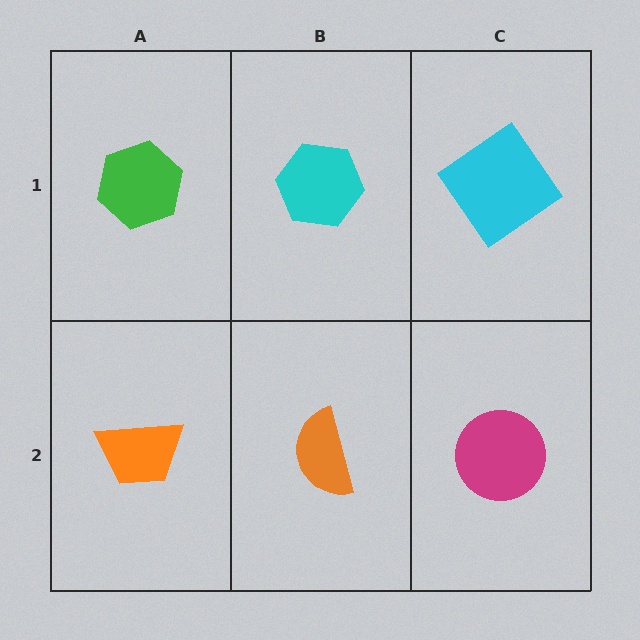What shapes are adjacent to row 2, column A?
A green hexagon (row 1, column A), an orange semicircle (row 2, column B).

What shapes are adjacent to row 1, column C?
A magenta circle (row 2, column C), a cyan hexagon (row 1, column B).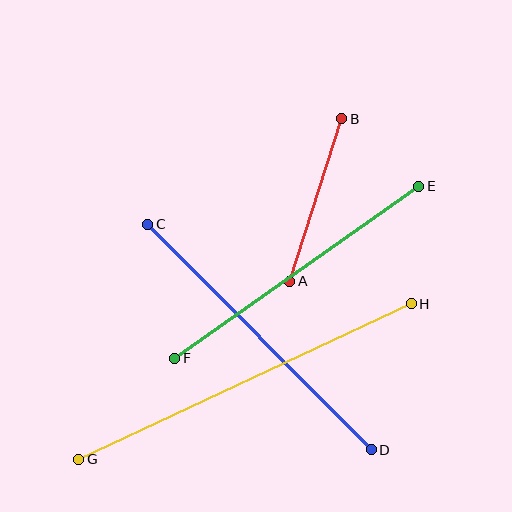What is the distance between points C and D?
The distance is approximately 317 pixels.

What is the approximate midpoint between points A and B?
The midpoint is at approximately (316, 200) pixels.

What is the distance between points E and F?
The distance is approximately 298 pixels.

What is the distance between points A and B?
The distance is approximately 171 pixels.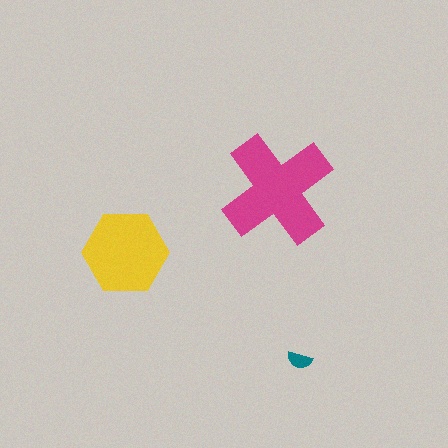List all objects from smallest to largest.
The teal semicircle, the yellow hexagon, the magenta cross.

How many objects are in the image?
There are 3 objects in the image.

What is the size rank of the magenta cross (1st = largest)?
1st.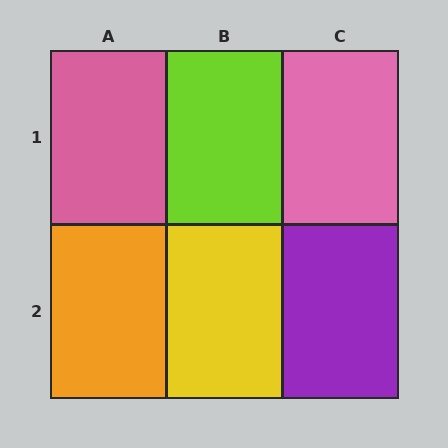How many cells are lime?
1 cell is lime.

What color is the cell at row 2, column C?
Purple.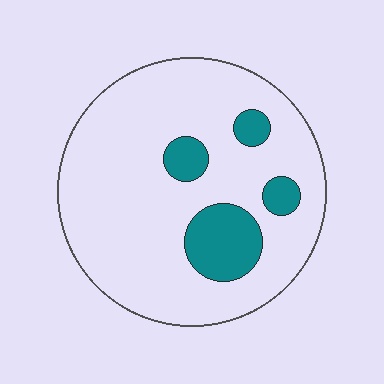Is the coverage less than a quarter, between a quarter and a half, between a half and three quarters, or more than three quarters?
Less than a quarter.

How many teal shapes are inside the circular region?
4.